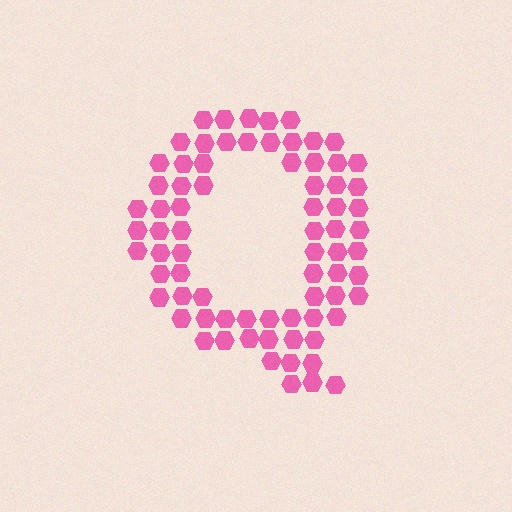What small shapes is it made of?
It is made of small hexagons.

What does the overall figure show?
The overall figure shows the letter Q.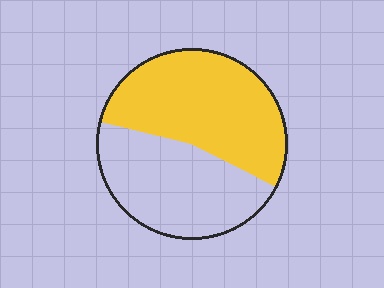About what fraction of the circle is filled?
About one half (1/2).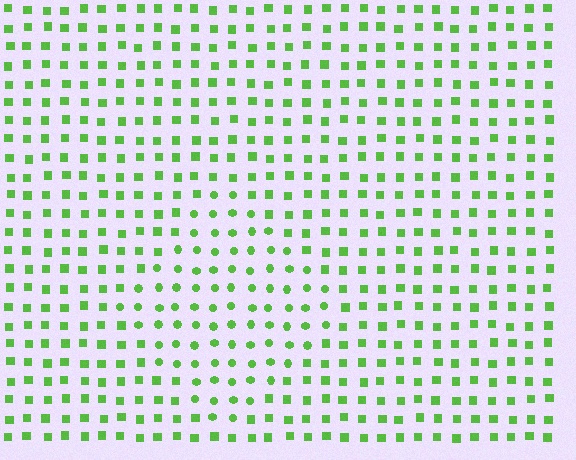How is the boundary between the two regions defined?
The boundary is defined by a change in element shape: circles inside vs. squares outside. All elements share the same color and spacing.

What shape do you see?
I see a diamond.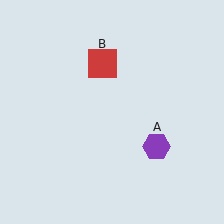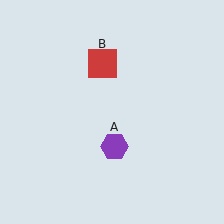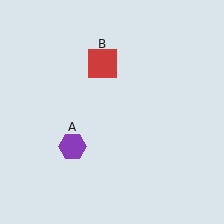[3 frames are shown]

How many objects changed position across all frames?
1 object changed position: purple hexagon (object A).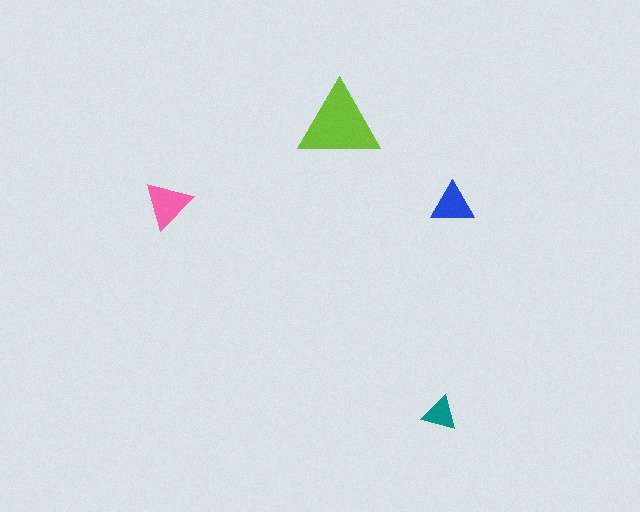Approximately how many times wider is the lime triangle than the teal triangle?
About 2.5 times wider.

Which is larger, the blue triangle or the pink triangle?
The pink one.